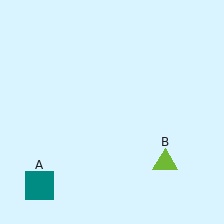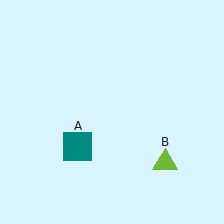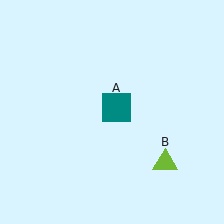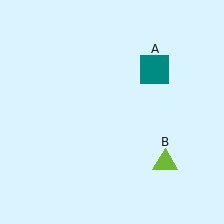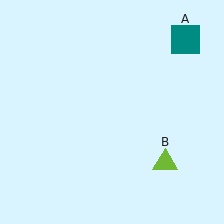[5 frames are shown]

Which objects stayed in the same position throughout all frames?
Lime triangle (object B) remained stationary.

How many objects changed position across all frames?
1 object changed position: teal square (object A).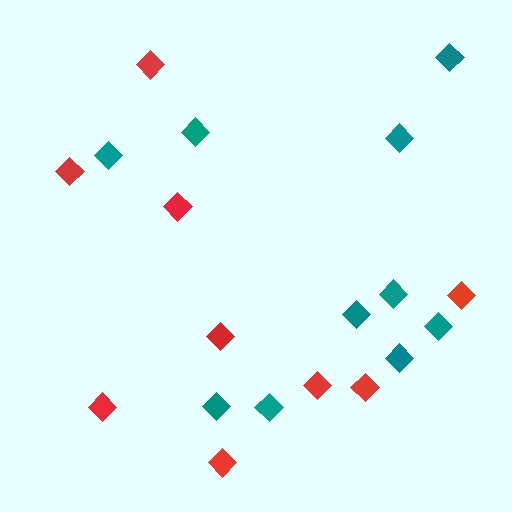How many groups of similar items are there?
There are 2 groups: one group of red diamonds (9) and one group of teal diamonds (10).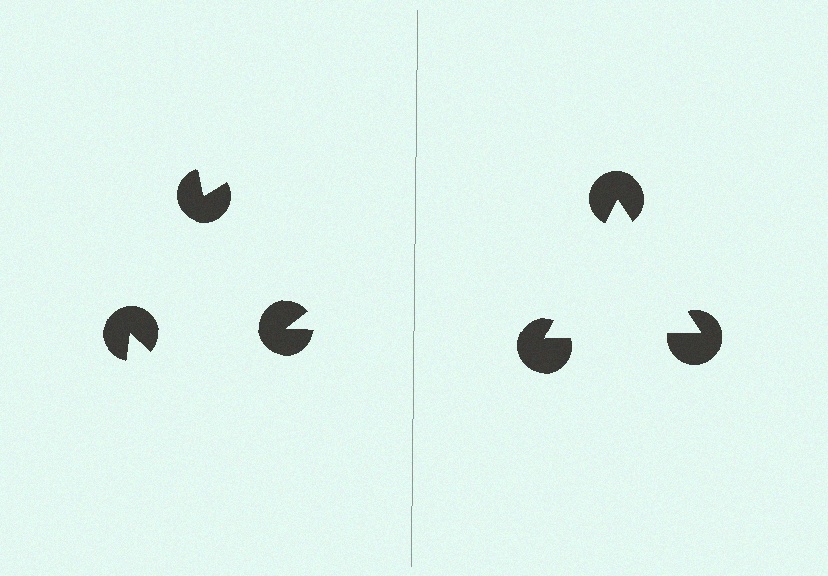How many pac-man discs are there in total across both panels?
6 — 3 on each side.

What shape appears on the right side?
An illusory triangle.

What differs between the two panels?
The pac-man discs are positioned identically on both sides; only the wedge orientations differ. On the right they align to a triangle; on the left they are misaligned.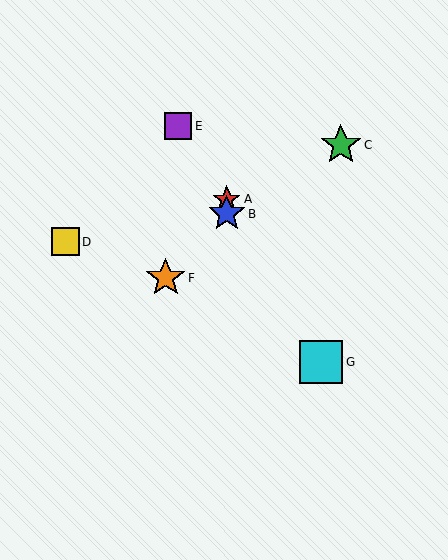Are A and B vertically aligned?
Yes, both are at x≈227.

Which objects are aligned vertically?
Objects A, B are aligned vertically.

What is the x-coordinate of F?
Object F is at x≈166.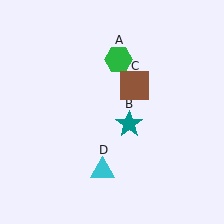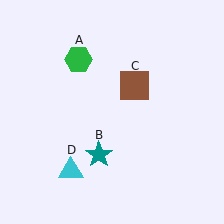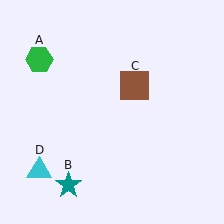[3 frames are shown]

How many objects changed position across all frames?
3 objects changed position: green hexagon (object A), teal star (object B), cyan triangle (object D).